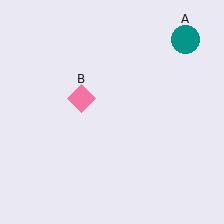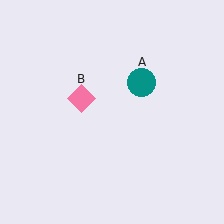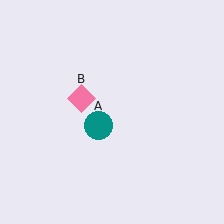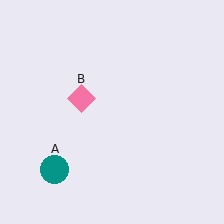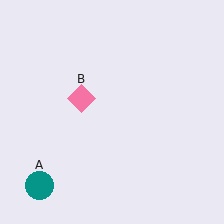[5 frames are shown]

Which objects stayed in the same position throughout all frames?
Pink diamond (object B) remained stationary.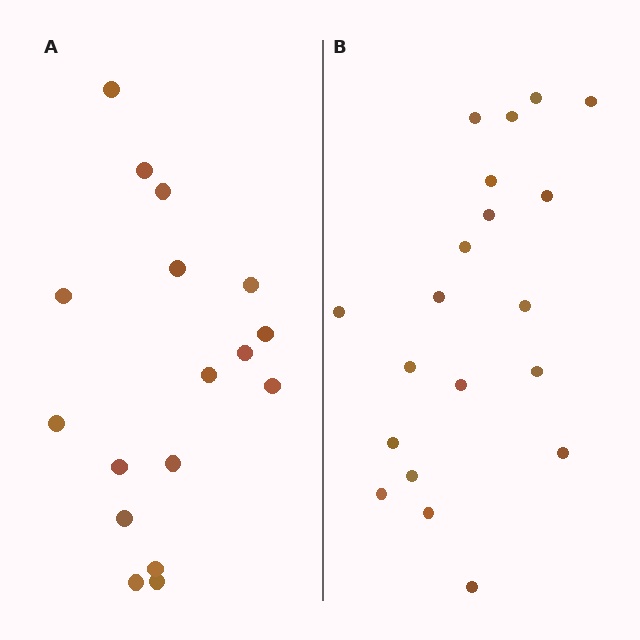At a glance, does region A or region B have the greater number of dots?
Region B (the right region) has more dots.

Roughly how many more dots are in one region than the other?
Region B has just a few more — roughly 2 or 3 more dots than region A.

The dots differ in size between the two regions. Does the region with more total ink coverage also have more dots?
No. Region A has more total ink coverage because its dots are larger, but region B actually contains more individual dots. Total area can be misleading — the number of items is what matters here.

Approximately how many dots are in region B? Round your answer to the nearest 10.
About 20 dots.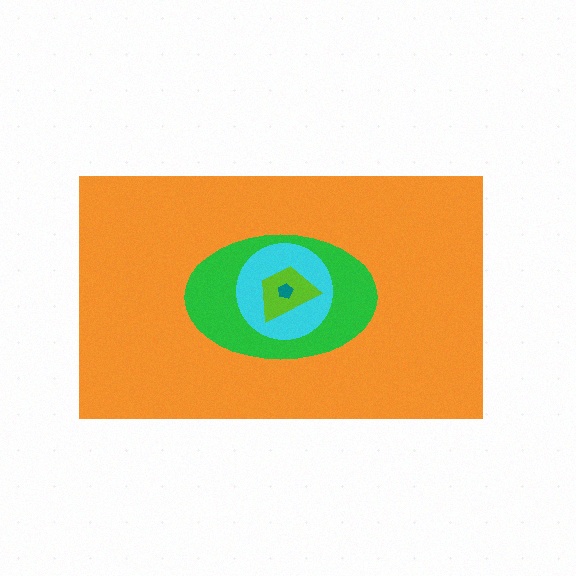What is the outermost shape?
The orange rectangle.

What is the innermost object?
The teal pentagon.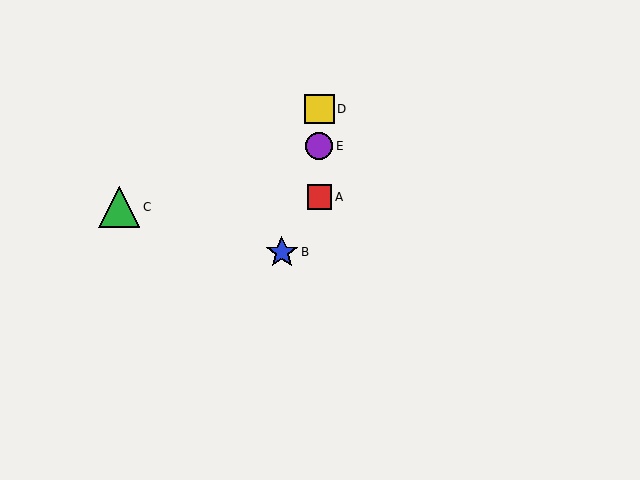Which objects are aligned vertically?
Objects A, D, E are aligned vertically.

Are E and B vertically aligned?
No, E is at x≈319 and B is at x≈282.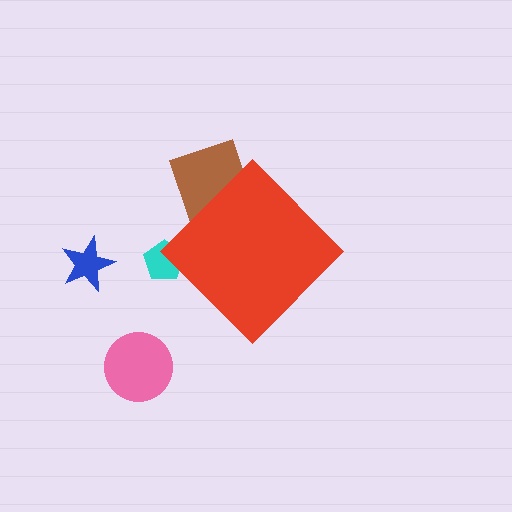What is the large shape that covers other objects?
A red diamond.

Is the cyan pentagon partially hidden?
Yes, the cyan pentagon is partially hidden behind the red diamond.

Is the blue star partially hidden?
No, the blue star is fully visible.